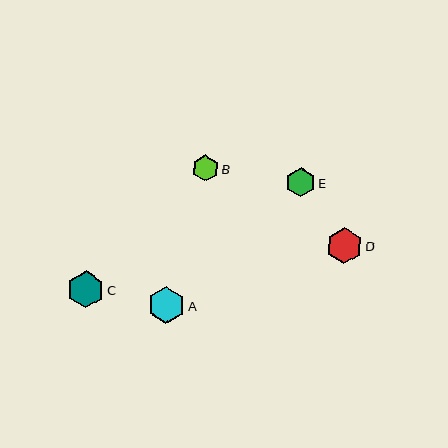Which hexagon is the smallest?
Hexagon B is the smallest with a size of approximately 26 pixels.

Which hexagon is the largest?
Hexagon A is the largest with a size of approximately 37 pixels.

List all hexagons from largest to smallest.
From largest to smallest: A, C, D, E, B.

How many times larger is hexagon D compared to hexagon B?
Hexagon D is approximately 1.4 times the size of hexagon B.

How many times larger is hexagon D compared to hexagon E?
Hexagon D is approximately 1.3 times the size of hexagon E.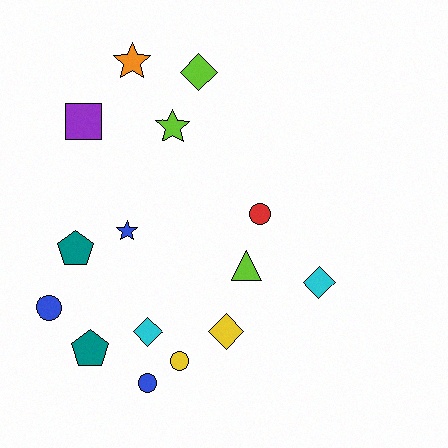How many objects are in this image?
There are 15 objects.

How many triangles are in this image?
There is 1 triangle.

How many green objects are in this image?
There are no green objects.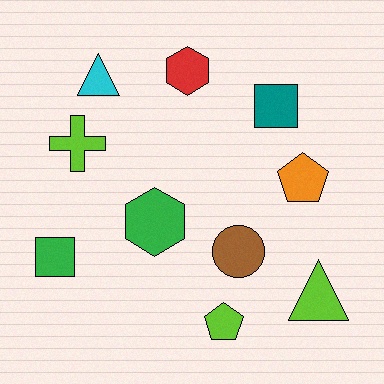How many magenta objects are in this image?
There are no magenta objects.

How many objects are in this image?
There are 10 objects.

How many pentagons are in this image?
There are 2 pentagons.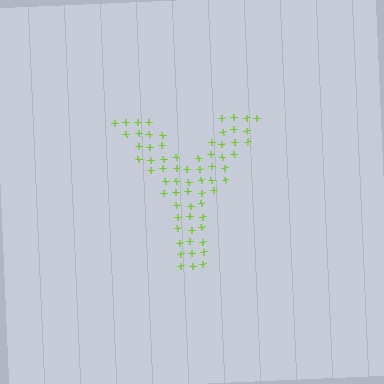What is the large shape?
The large shape is the letter Y.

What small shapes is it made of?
It is made of small plus signs.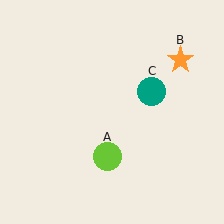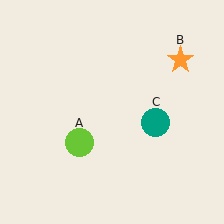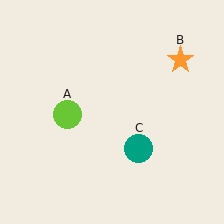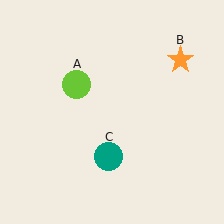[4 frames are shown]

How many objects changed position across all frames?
2 objects changed position: lime circle (object A), teal circle (object C).